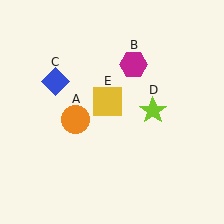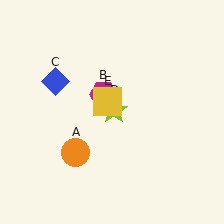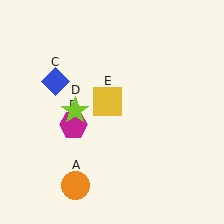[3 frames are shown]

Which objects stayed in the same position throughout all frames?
Blue diamond (object C) and yellow square (object E) remained stationary.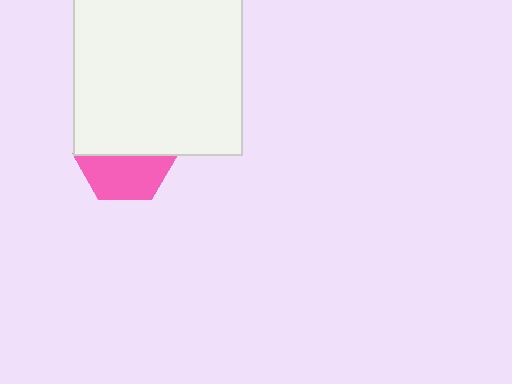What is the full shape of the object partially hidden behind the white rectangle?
The partially hidden object is a pink hexagon.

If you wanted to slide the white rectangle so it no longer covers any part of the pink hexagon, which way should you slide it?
Slide it up — that is the most direct way to separate the two shapes.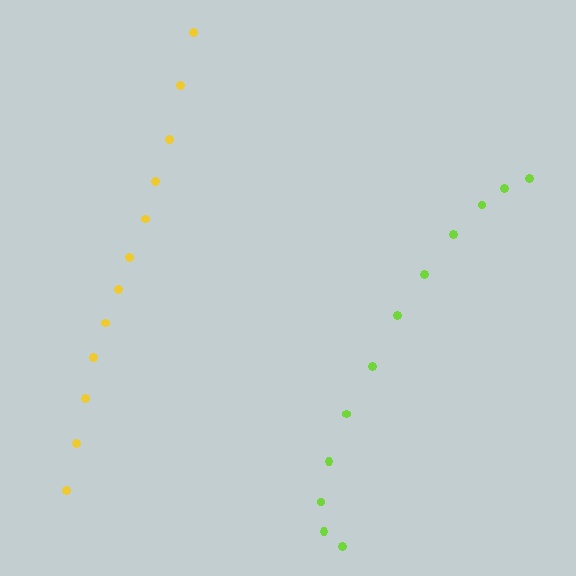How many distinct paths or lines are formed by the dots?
There are 2 distinct paths.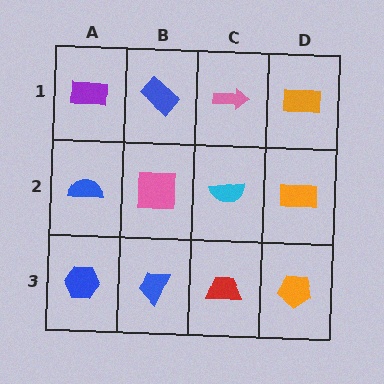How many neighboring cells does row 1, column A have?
2.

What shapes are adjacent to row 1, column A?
A blue semicircle (row 2, column A), a blue rectangle (row 1, column B).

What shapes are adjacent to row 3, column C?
A cyan semicircle (row 2, column C), a blue trapezoid (row 3, column B), an orange pentagon (row 3, column D).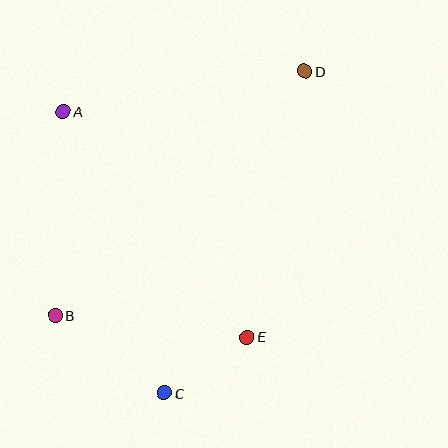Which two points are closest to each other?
Points C and E are closest to each other.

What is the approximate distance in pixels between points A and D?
The distance between A and D is approximately 245 pixels.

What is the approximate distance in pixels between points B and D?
The distance between B and D is approximately 349 pixels.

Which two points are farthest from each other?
Points C and D are farthest from each other.